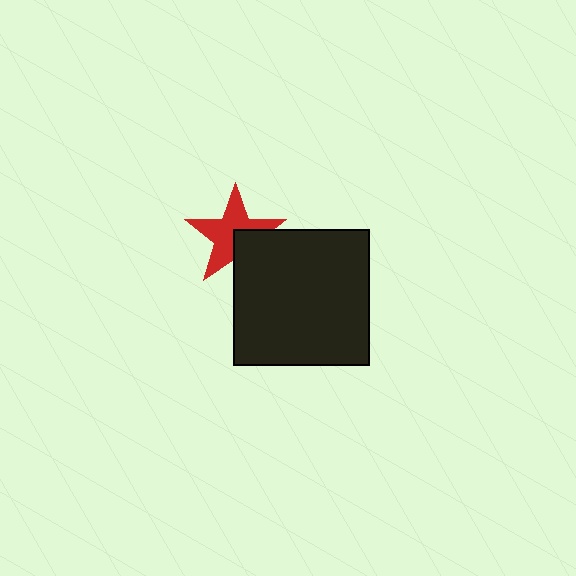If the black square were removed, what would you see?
You would see the complete red star.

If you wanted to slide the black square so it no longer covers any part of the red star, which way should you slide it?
Slide it toward the lower-right — that is the most direct way to separate the two shapes.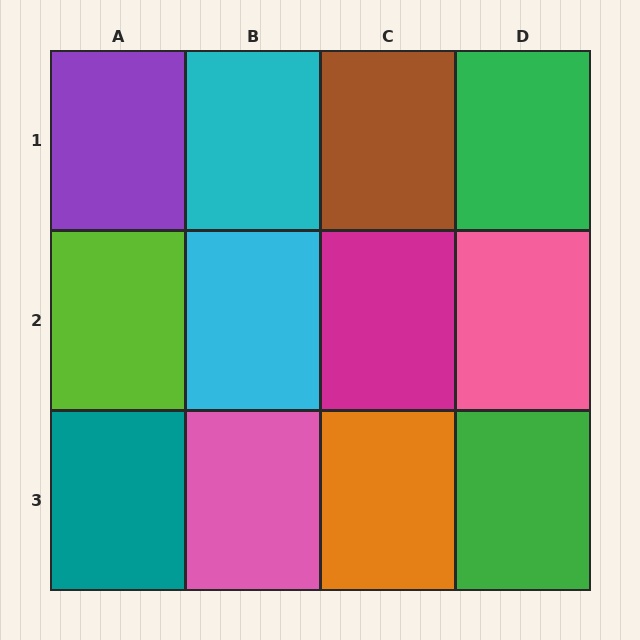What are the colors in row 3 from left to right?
Teal, pink, orange, green.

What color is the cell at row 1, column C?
Brown.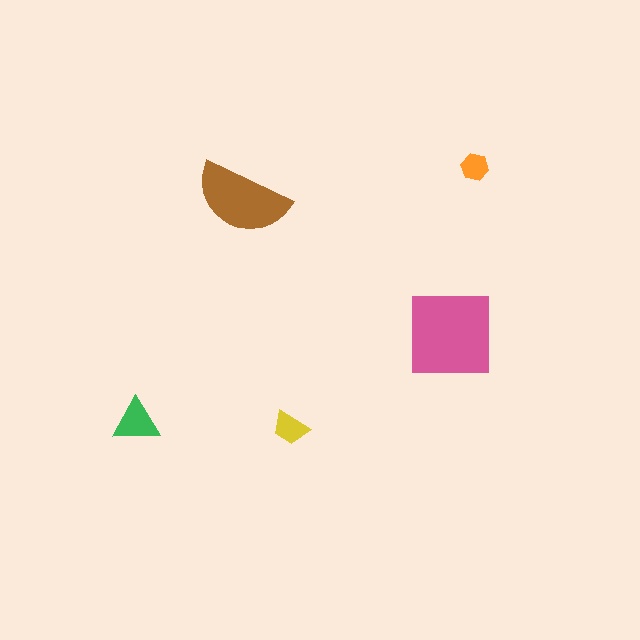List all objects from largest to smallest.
The pink square, the brown semicircle, the green triangle, the yellow trapezoid, the orange hexagon.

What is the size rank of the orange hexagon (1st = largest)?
5th.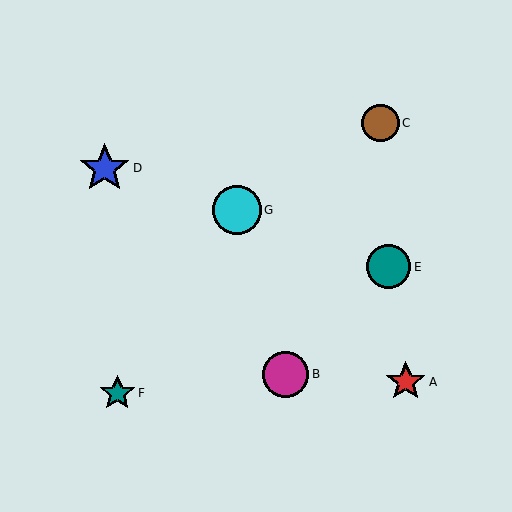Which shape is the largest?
The blue star (labeled D) is the largest.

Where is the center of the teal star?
The center of the teal star is at (117, 393).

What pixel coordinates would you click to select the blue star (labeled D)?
Click at (105, 168) to select the blue star D.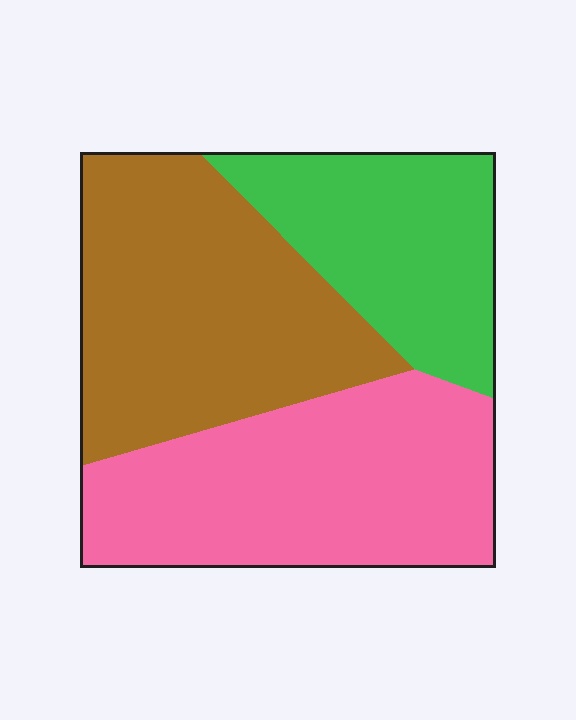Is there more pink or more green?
Pink.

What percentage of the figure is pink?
Pink covers 38% of the figure.